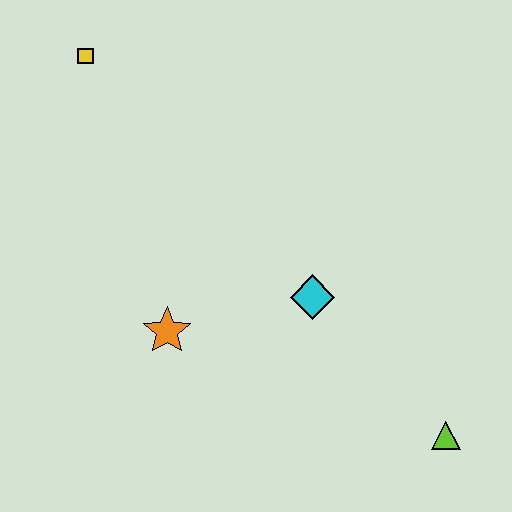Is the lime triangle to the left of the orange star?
No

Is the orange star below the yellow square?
Yes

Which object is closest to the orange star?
The cyan diamond is closest to the orange star.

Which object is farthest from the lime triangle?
The yellow square is farthest from the lime triangle.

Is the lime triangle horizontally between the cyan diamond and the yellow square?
No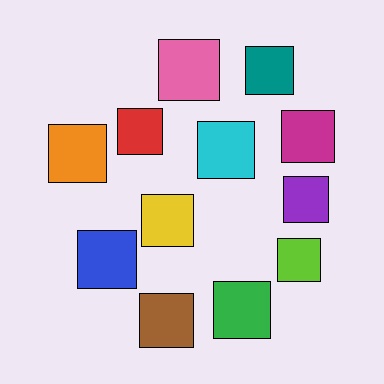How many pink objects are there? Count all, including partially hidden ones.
There is 1 pink object.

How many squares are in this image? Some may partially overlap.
There are 12 squares.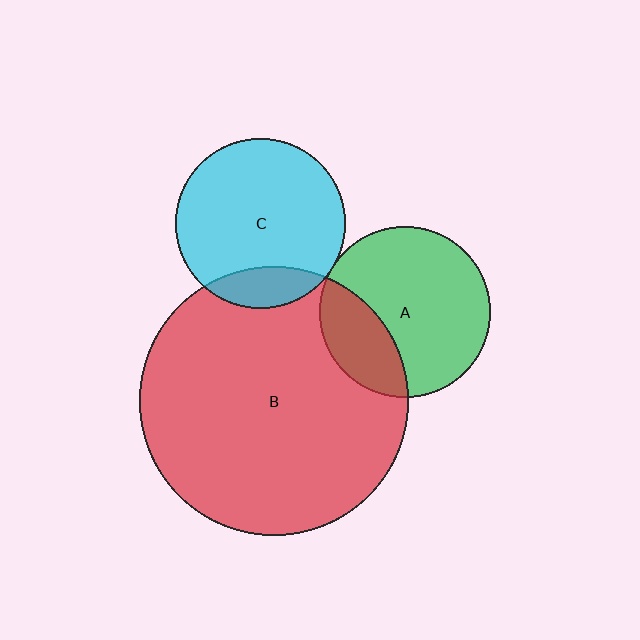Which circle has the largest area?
Circle B (red).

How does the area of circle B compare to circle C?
Approximately 2.5 times.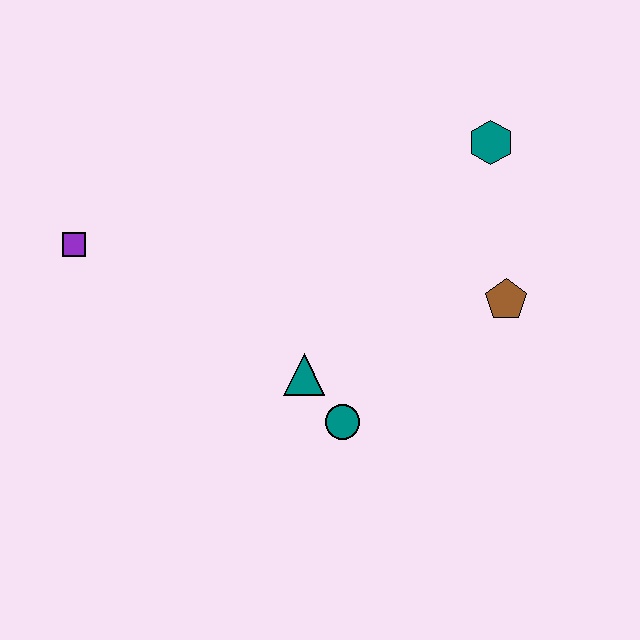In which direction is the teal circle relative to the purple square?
The teal circle is to the right of the purple square.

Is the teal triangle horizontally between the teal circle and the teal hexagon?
No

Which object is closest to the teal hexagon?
The brown pentagon is closest to the teal hexagon.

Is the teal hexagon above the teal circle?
Yes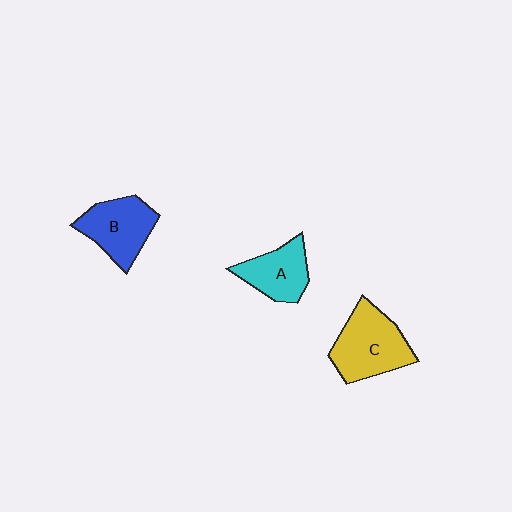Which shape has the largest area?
Shape C (yellow).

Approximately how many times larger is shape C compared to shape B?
Approximately 1.2 times.